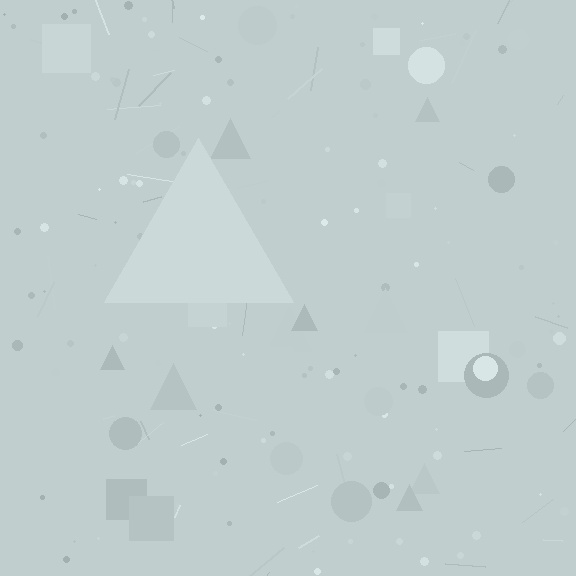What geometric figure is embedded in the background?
A triangle is embedded in the background.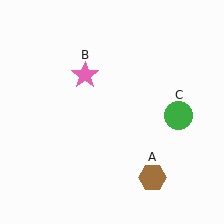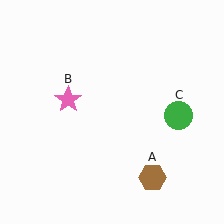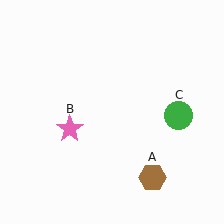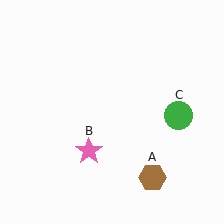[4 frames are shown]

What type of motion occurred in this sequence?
The pink star (object B) rotated counterclockwise around the center of the scene.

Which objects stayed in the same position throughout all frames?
Brown hexagon (object A) and green circle (object C) remained stationary.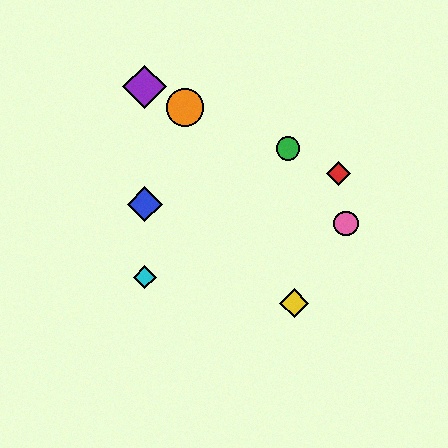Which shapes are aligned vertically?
The blue diamond, the purple diamond, the cyan diamond are aligned vertically.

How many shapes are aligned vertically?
3 shapes (the blue diamond, the purple diamond, the cyan diamond) are aligned vertically.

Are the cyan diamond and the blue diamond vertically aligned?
Yes, both are at x≈145.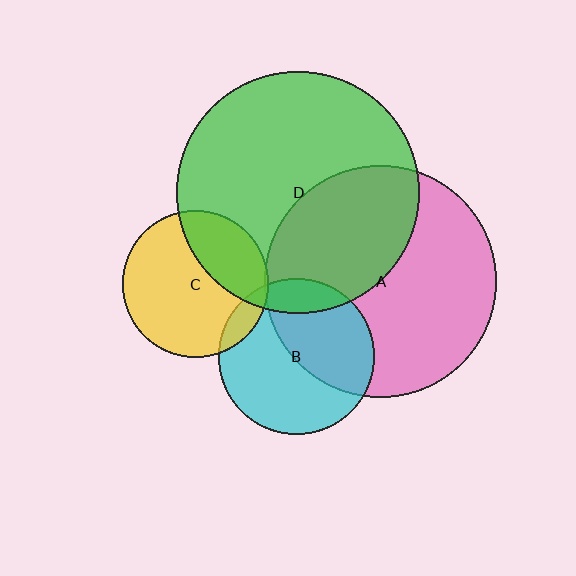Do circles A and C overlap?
Yes.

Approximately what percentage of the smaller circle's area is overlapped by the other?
Approximately 5%.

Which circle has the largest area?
Circle D (green).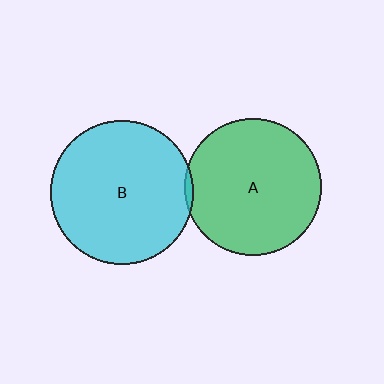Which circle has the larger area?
Circle B (cyan).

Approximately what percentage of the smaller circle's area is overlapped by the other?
Approximately 5%.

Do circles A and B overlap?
Yes.